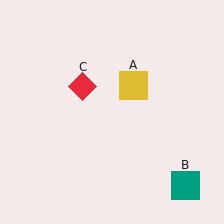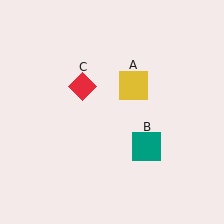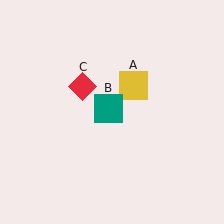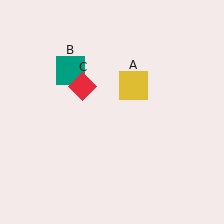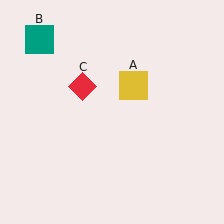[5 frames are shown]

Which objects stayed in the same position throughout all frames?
Yellow square (object A) and red diamond (object C) remained stationary.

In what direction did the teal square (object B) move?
The teal square (object B) moved up and to the left.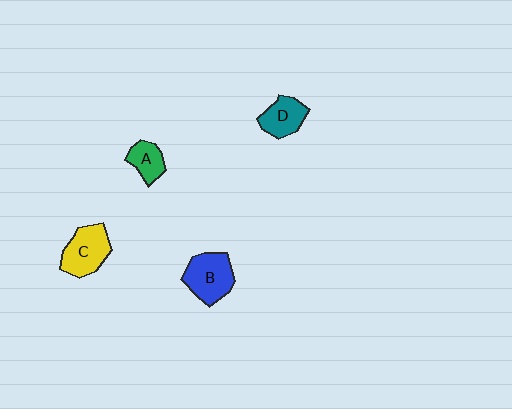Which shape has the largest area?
Shape B (blue).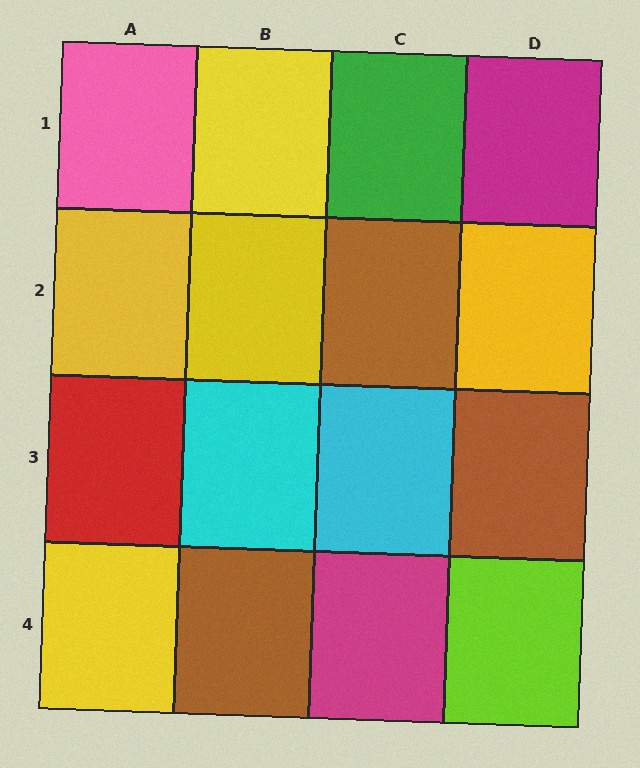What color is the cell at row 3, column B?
Cyan.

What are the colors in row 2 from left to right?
Yellow, yellow, brown, yellow.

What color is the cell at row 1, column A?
Pink.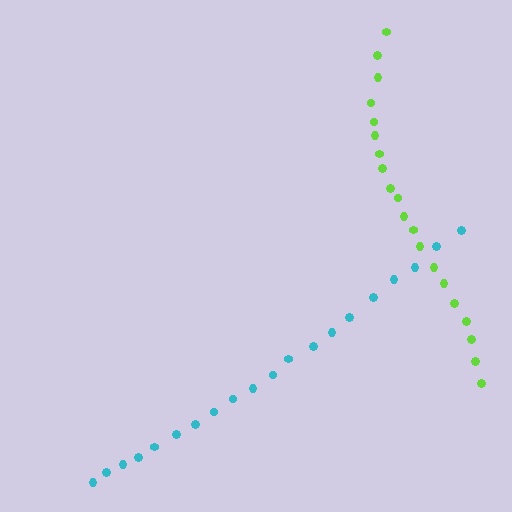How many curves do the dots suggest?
There are 2 distinct paths.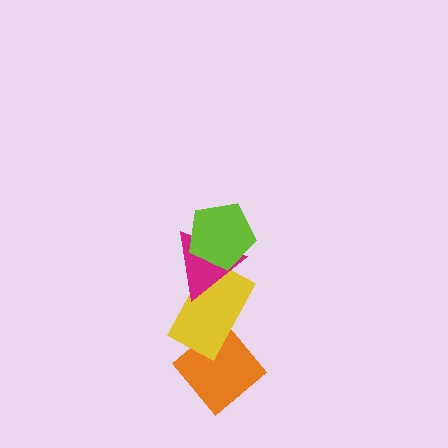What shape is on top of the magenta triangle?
The lime pentagon is on top of the magenta triangle.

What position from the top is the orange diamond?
The orange diamond is 4th from the top.